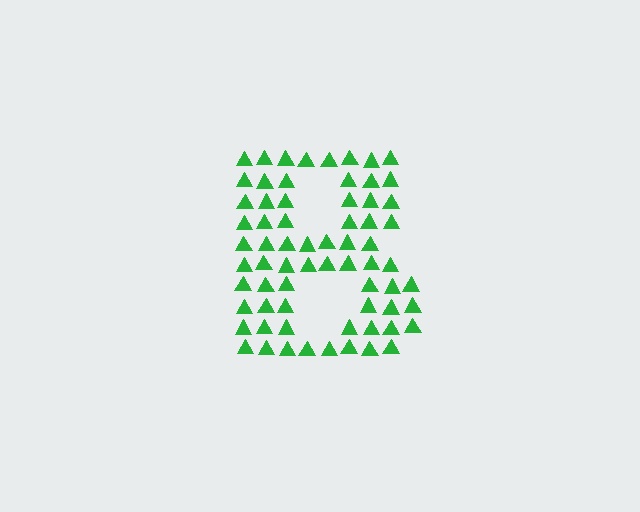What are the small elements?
The small elements are triangles.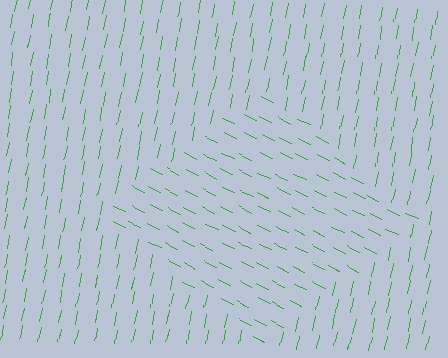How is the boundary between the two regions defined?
The boundary is defined purely by a change in line orientation (approximately 74 degrees difference). All lines are the same color and thickness.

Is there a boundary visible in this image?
Yes, there is a texture boundary formed by a change in line orientation.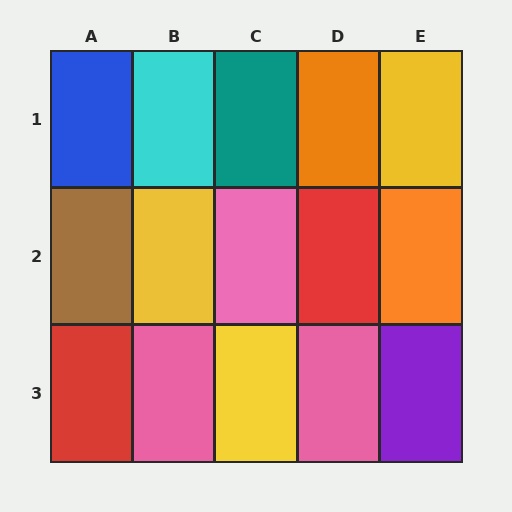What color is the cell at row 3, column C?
Yellow.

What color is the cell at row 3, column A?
Red.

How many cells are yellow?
3 cells are yellow.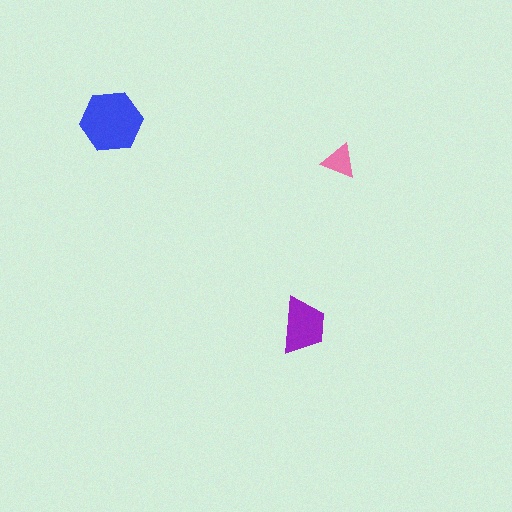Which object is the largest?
The blue hexagon.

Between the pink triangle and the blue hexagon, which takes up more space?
The blue hexagon.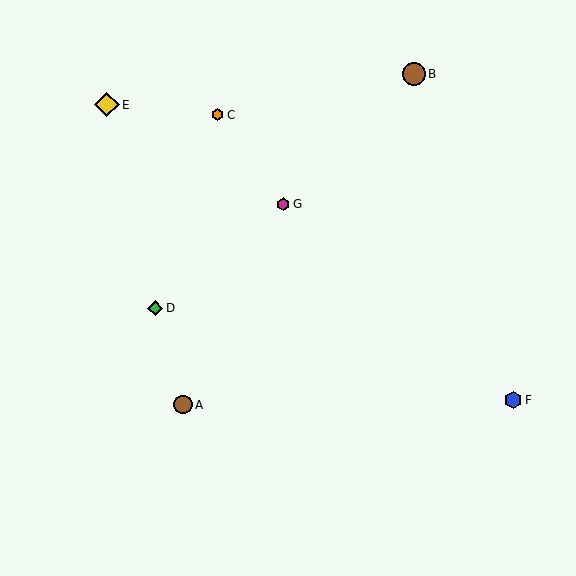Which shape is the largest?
The yellow diamond (labeled E) is the largest.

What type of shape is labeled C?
Shape C is an orange hexagon.